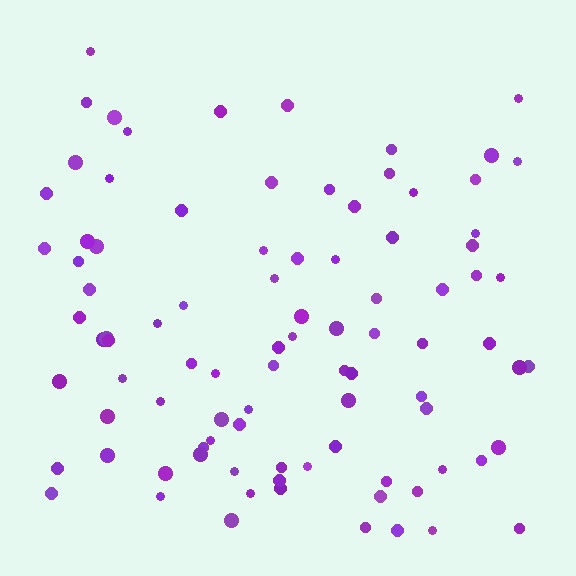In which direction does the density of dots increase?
From top to bottom, with the bottom side densest.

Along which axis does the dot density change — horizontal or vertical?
Vertical.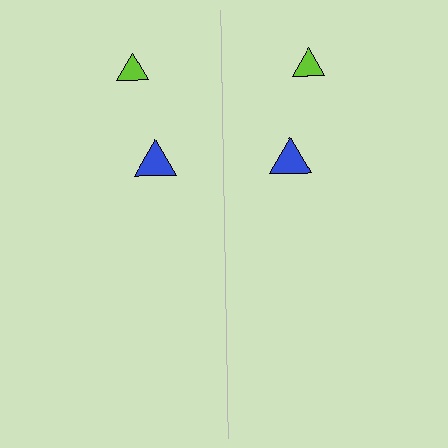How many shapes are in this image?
There are 4 shapes in this image.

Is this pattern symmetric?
Yes, this pattern has bilateral (reflection) symmetry.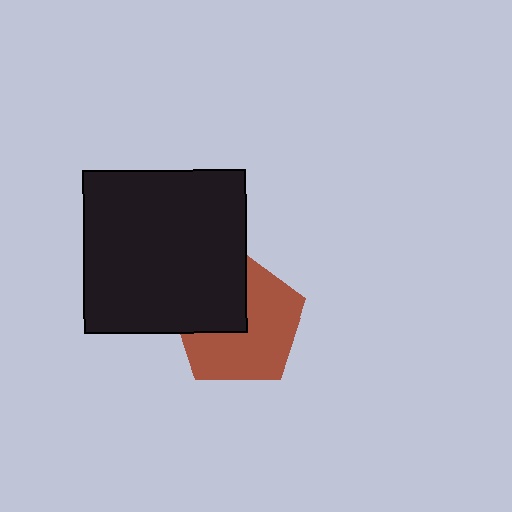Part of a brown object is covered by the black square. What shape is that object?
It is a pentagon.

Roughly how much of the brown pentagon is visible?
About half of it is visible (roughly 62%).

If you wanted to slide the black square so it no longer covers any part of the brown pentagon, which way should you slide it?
Slide it toward the upper-left — that is the most direct way to separate the two shapes.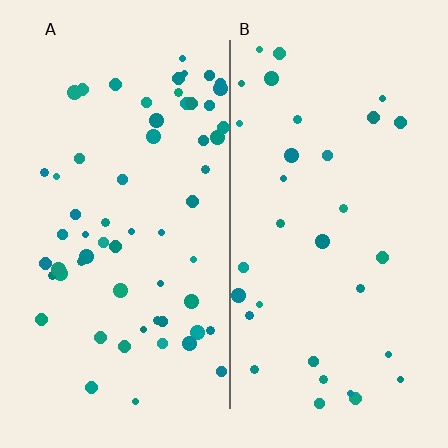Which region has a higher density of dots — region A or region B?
A (the left).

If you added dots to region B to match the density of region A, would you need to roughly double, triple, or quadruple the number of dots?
Approximately double.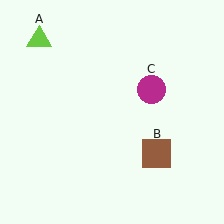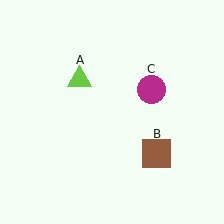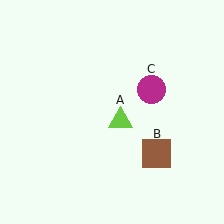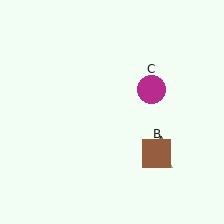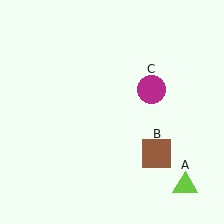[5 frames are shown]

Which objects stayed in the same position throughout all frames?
Brown square (object B) and magenta circle (object C) remained stationary.